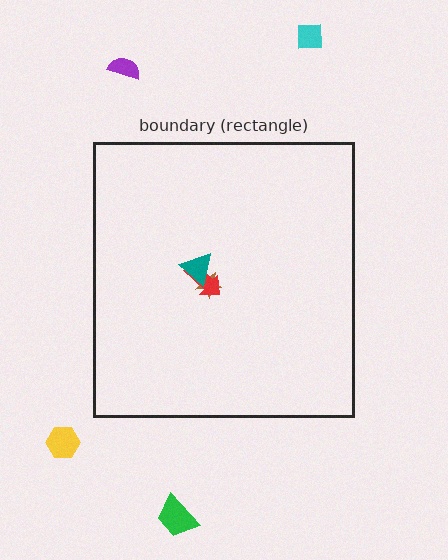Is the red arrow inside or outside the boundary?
Inside.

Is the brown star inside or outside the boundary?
Inside.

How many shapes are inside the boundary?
3 inside, 4 outside.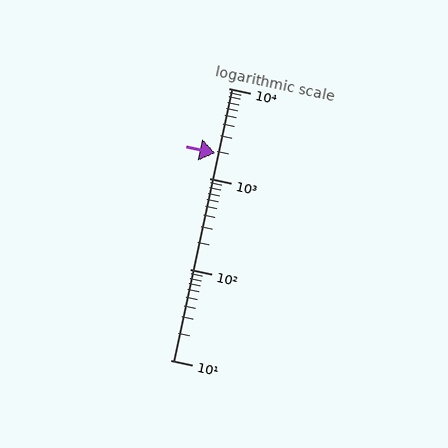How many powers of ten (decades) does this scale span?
The scale spans 3 decades, from 10 to 10000.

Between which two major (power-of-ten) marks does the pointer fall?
The pointer is between 1000 and 10000.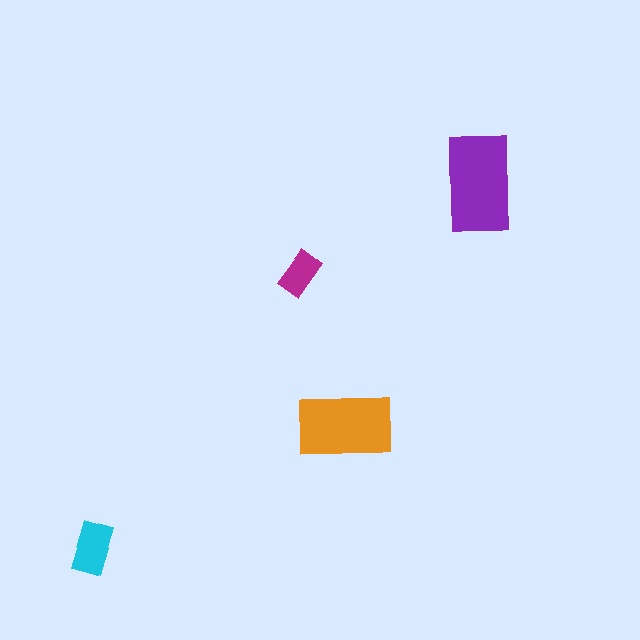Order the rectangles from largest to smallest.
the purple one, the orange one, the cyan one, the magenta one.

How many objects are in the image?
There are 4 objects in the image.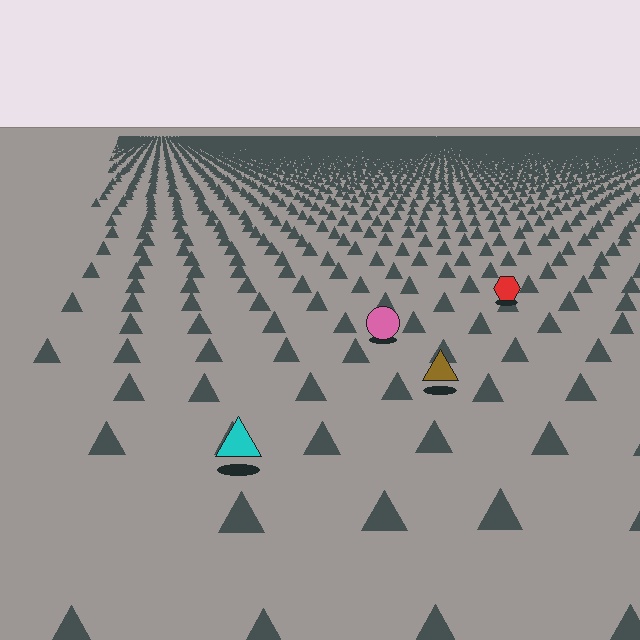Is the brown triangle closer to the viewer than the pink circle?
Yes. The brown triangle is closer — you can tell from the texture gradient: the ground texture is coarser near it.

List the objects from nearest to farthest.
From nearest to farthest: the cyan triangle, the brown triangle, the pink circle, the red hexagon.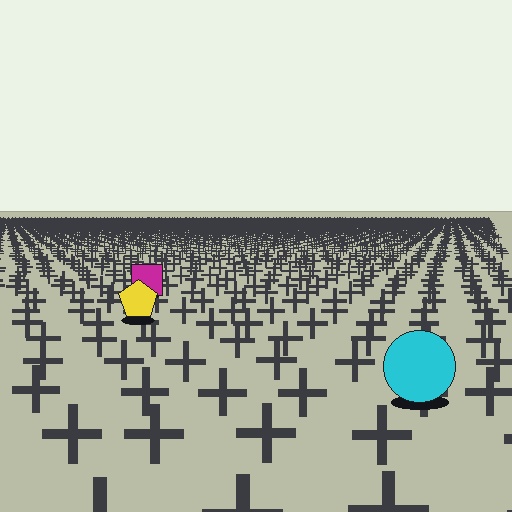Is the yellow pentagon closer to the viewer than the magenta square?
Yes. The yellow pentagon is closer — you can tell from the texture gradient: the ground texture is coarser near it.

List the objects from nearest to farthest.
From nearest to farthest: the cyan circle, the yellow pentagon, the magenta square.